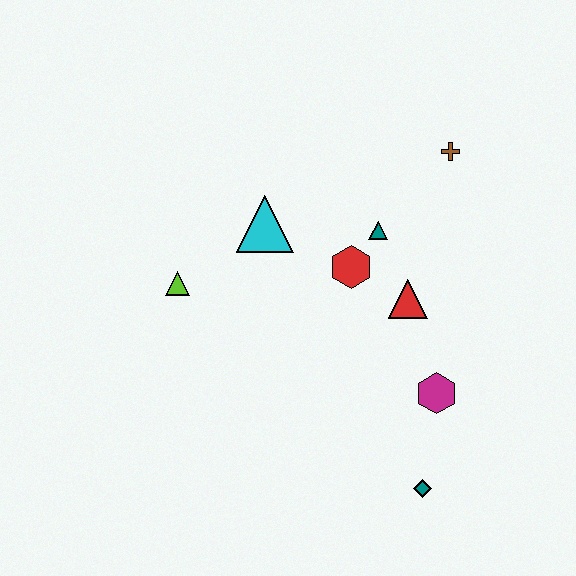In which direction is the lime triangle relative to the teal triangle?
The lime triangle is to the left of the teal triangle.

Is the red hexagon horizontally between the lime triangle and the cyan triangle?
No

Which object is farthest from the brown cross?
The teal diamond is farthest from the brown cross.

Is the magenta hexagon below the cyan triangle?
Yes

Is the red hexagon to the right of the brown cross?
No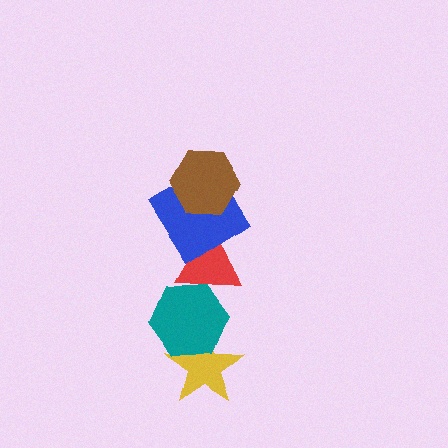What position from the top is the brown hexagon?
The brown hexagon is 1st from the top.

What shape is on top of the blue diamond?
The brown hexagon is on top of the blue diamond.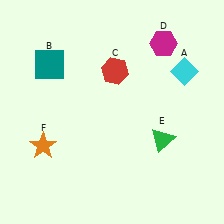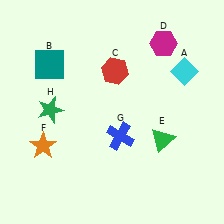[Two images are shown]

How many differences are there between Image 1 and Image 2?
There are 2 differences between the two images.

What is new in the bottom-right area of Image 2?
A blue cross (G) was added in the bottom-right area of Image 2.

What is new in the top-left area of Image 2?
A green star (H) was added in the top-left area of Image 2.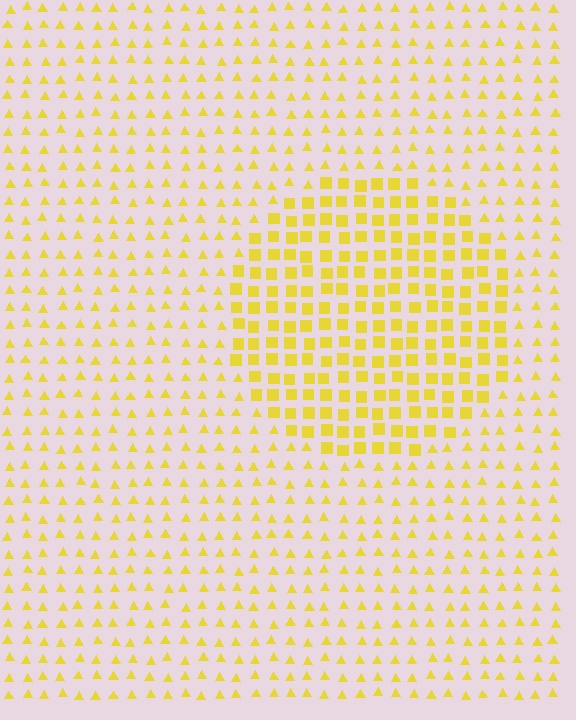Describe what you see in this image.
The image is filled with small yellow elements arranged in a uniform grid. A circle-shaped region contains squares, while the surrounding area contains triangles. The boundary is defined purely by the change in element shape.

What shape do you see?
I see a circle.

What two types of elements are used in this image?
The image uses squares inside the circle region and triangles outside it.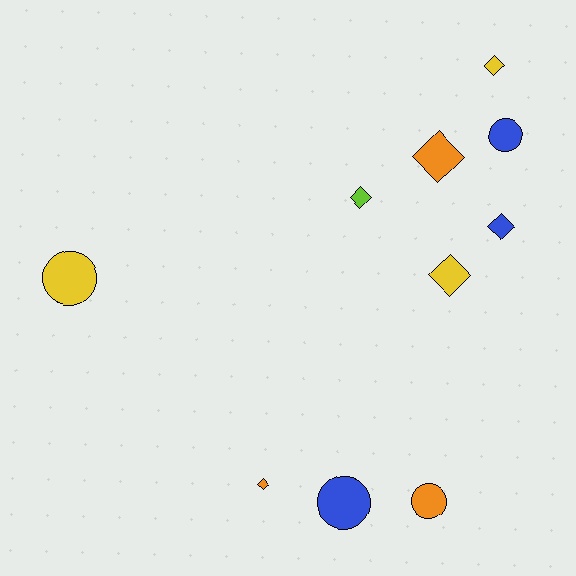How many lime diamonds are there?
There is 1 lime diamond.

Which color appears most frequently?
Yellow, with 3 objects.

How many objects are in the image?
There are 10 objects.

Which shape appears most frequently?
Diamond, with 6 objects.